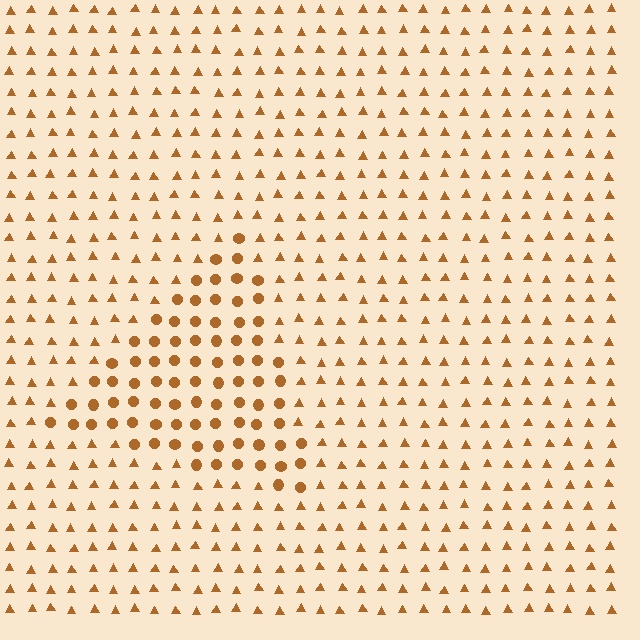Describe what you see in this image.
The image is filled with small brown elements arranged in a uniform grid. A triangle-shaped region contains circles, while the surrounding area contains triangles. The boundary is defined purely by the change in element shape.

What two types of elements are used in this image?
The image uses circles inside the triangle region and triangles outside it.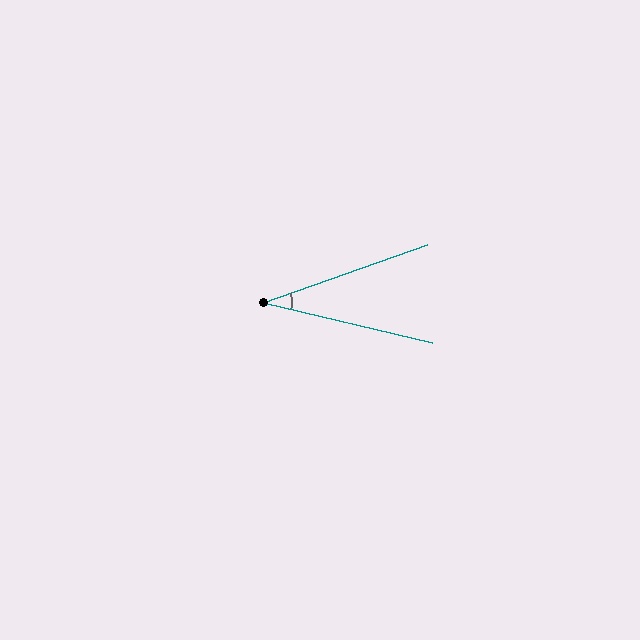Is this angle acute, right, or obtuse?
It is acute.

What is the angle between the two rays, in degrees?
Approximately 33 degrees.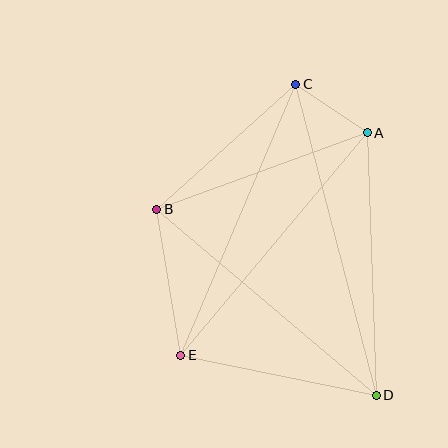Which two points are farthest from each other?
Points C and D are farthest from each other.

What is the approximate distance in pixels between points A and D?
The distance between A and D is approximately 263 pixels.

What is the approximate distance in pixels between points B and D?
The distance between B and D is approximately 288 pixels.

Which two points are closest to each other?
Points A and C are closest to each other.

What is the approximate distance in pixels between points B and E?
The distance between B and E is approximately 148 pixels.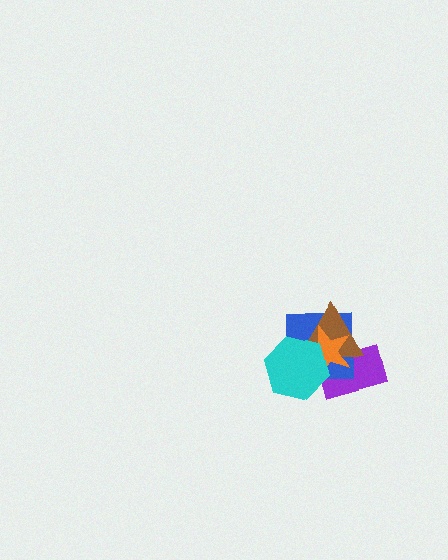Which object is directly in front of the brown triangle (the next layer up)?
The orange star is directly in front of the brown triangle.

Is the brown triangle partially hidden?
Yes, it is partially covered by another shape.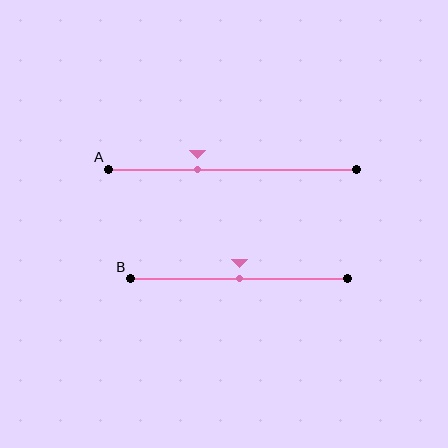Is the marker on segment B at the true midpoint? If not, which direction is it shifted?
Yes, the marker on segment B is at the true midpoint.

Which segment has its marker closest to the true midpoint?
Segment B has its marker closest to the true midpoint.